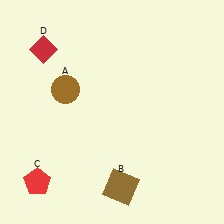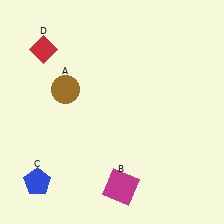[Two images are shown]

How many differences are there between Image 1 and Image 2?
There are 2 differences between the two images.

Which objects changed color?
B changed from brown to magenta. C changed from red to blue.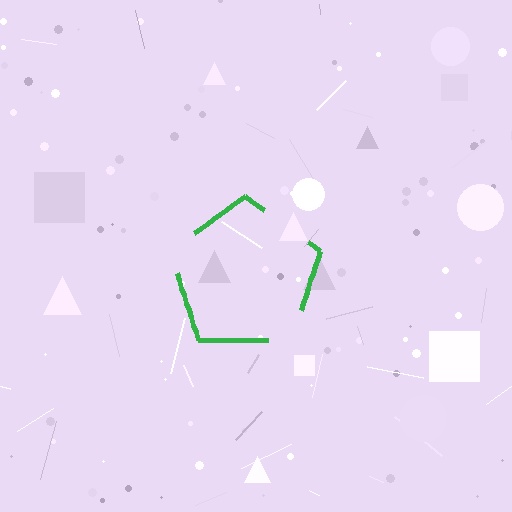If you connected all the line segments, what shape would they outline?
They would outline a pentagon.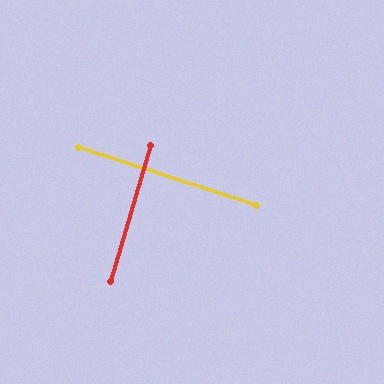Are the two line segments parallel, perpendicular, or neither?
Perpendicular — they meet at approximately 88°.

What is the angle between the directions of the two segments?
Approximately 88 degrees.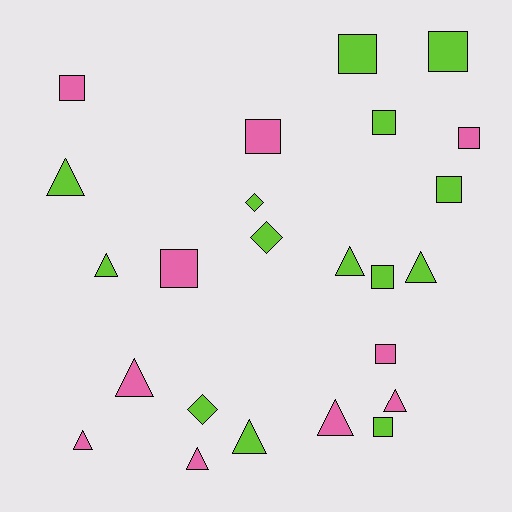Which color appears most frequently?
Lime, with 14 objects.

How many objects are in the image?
There are 24 objects.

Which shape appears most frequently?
Square, with 11 objects.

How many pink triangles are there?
There are 5 pink triangles.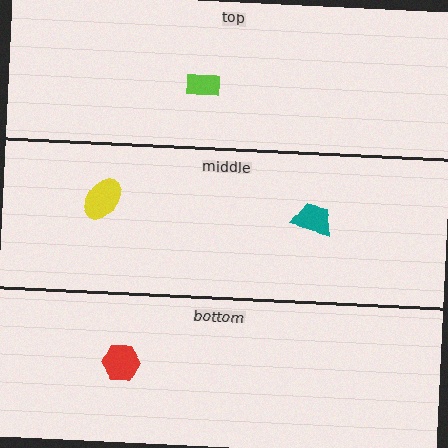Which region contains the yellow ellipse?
The middle region.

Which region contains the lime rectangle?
The top region.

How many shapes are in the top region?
1.